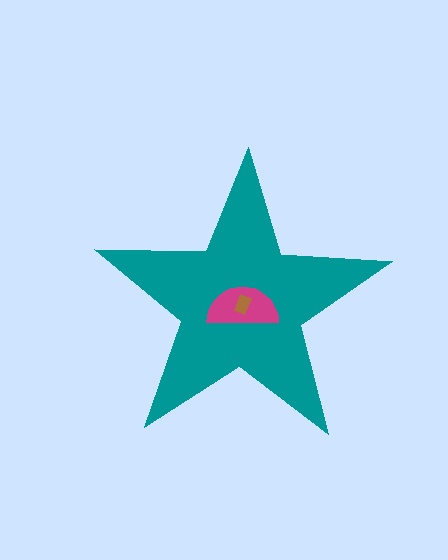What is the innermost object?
The brown rectangle.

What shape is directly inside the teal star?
The magenta semicircle.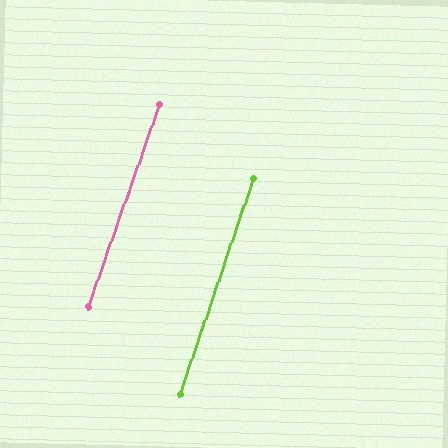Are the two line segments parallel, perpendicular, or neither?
Parallel — their directions differ by only 0.5°.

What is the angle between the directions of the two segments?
Approximately 1 degree.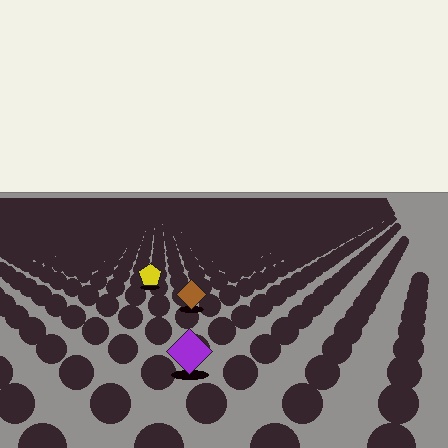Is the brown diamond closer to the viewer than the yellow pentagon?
Yes. The brown diamond is closer — you can tell from the texture gradient: the ground texture is coarser near it.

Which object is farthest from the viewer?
The yellow pentagon is farthest from the viewer. It appears smaller and the ground texture around it is denser.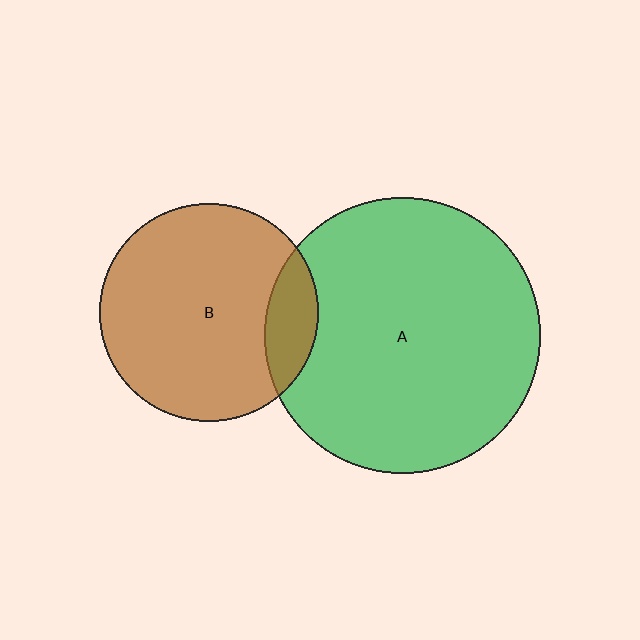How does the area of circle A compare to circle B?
Approximately 1.6 times.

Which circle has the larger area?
Circle A (green).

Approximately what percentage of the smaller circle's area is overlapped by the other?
Approximately 15%.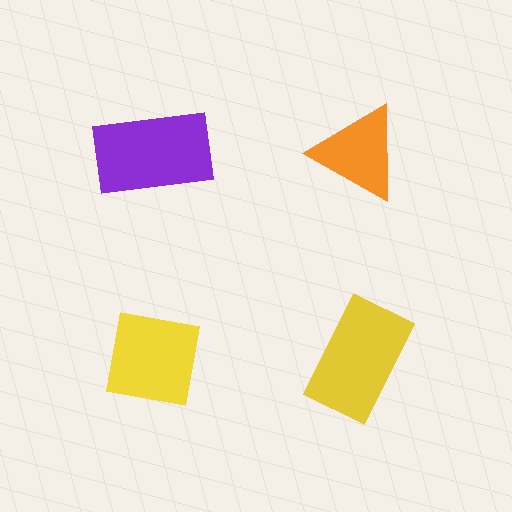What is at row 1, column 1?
A purple rectangle.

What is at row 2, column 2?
A yellow rectangle.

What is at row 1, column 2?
An orange triangle.